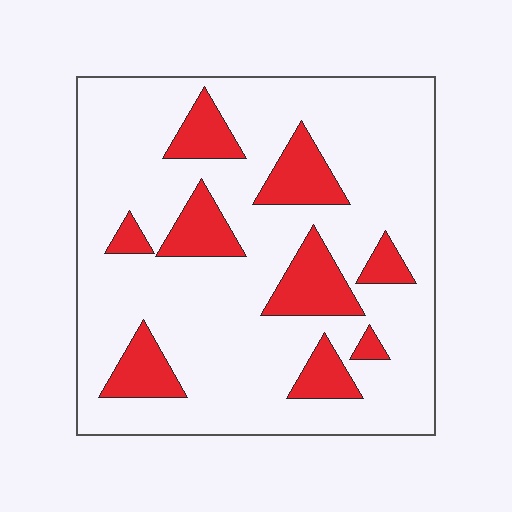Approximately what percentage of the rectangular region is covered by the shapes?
Approximately 20%.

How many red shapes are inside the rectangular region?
9.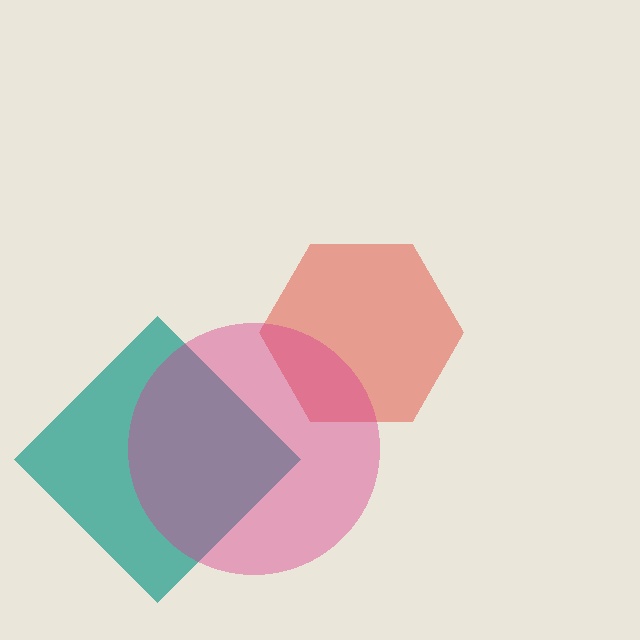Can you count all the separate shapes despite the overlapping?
Yes, there are 3 separate shapes.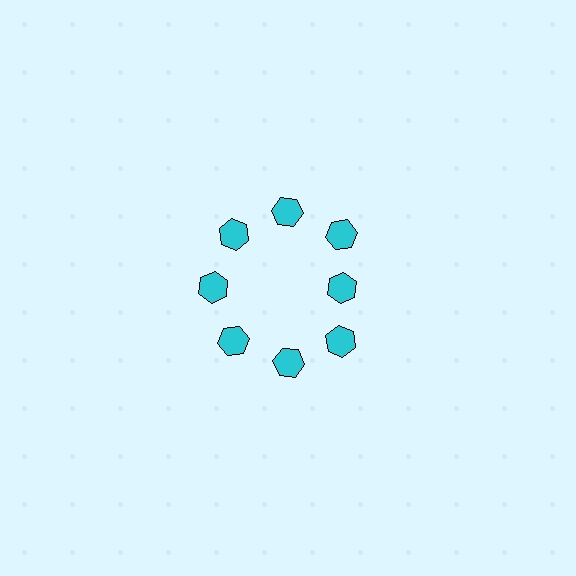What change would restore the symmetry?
The symmetry would be restored by moving it outward, back onto the ring so that all 8 hexagons sit at equal angles and equal distance from the center.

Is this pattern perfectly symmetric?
No. The 8 cyan hexagons are arranged in a ring, but one element near the 3 o'clock position is pulled inward toward the center, breaking the 8-fold rotational symmetry.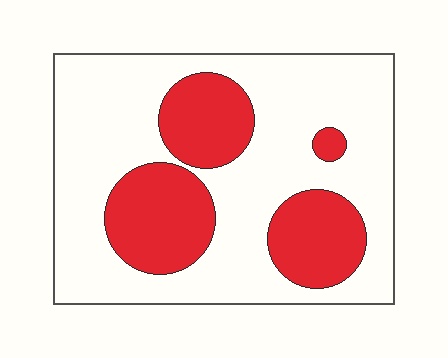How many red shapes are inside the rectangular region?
4.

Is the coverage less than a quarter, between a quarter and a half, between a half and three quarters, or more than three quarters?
Between a quarter and a half.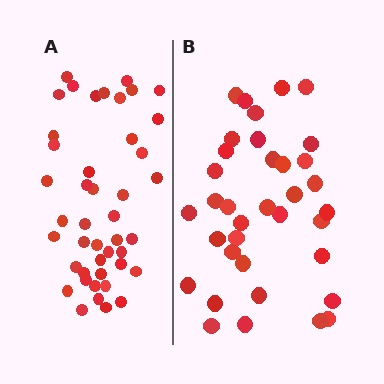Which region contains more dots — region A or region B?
Region A (the left region) has more dots.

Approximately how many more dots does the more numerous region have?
Region A has roughly 8 or so more dots than region B.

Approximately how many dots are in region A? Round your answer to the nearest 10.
About 40 dots. (The exact count is 44, which rounds to 40.)